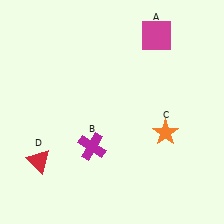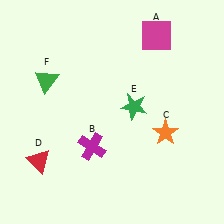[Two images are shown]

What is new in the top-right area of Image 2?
A green star (E) was added in the top-right area of Image 2.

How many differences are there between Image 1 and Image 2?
There are 2 differences between the two images.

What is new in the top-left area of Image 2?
A green triangle (F) was added in the top-left area of Image 2.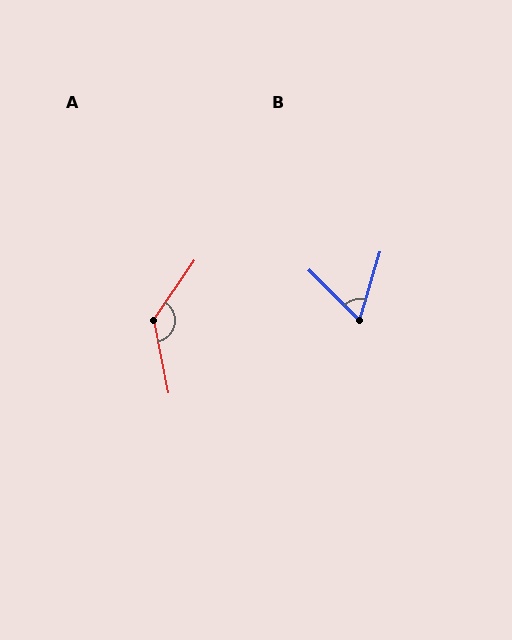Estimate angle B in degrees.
Approximately 62 degrees.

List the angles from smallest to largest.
B (62°), A (134°).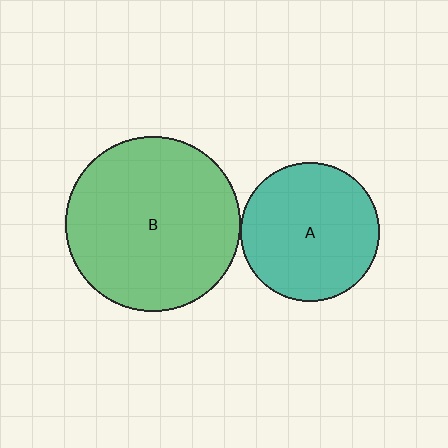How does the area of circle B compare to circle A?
Approximately 1.6 times.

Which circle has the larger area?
Circle B (green).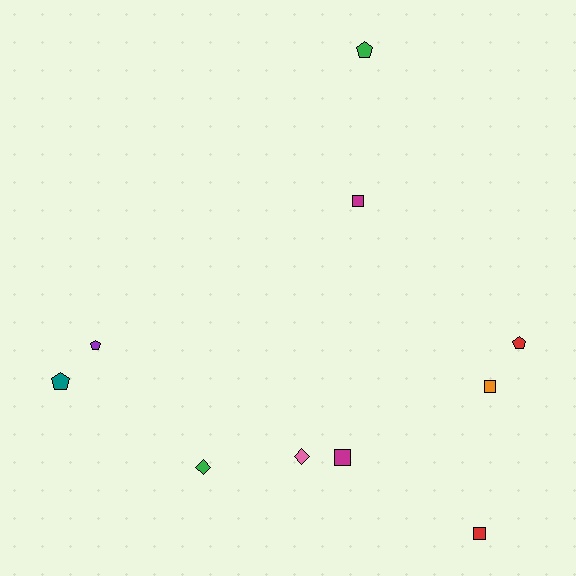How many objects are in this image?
There are 10 objects.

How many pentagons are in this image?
There are 4 pentagons.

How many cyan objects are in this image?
There are no cyan objects.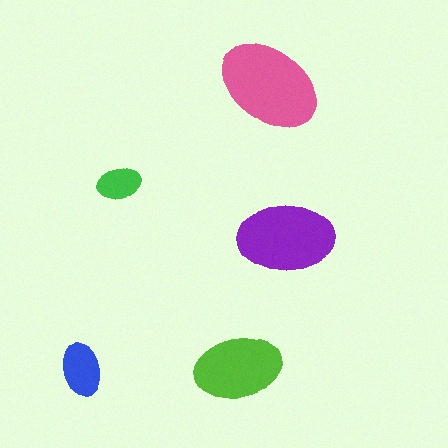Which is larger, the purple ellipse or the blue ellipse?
The purple one.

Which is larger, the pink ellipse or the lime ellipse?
The pink one.